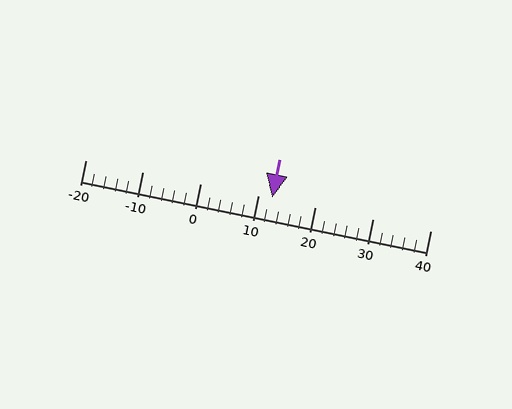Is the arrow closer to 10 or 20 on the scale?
The arrow is closer to 10.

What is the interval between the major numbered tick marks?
The major tick marks are spaced 10 units apart.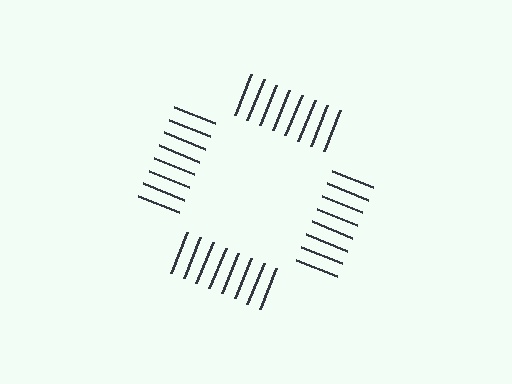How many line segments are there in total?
32 — 8 along each of the 4 edges.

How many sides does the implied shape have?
4 sides — the line-ends trace a square.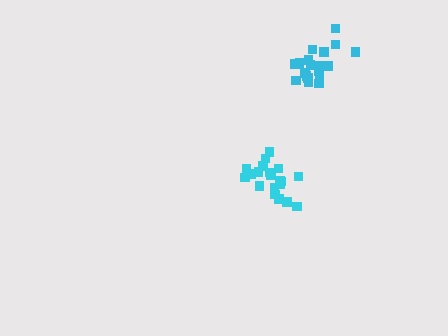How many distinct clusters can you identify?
There are 2 distinct clusters.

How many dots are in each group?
Group 1: 20 dots, Group 2: 20 dots (40 total).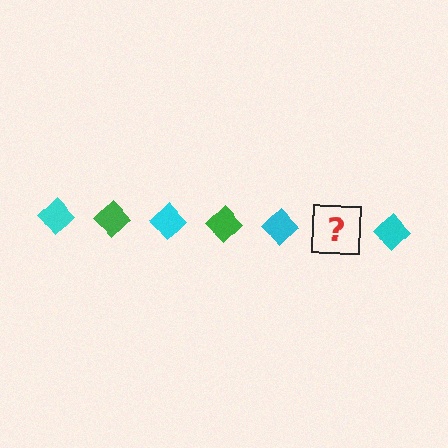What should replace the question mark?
The question mark should be replaced with a green diamond.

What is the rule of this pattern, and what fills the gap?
The rule is that the pattern cycles through cyan, green diamonds. The gap should be filled with a green diamond.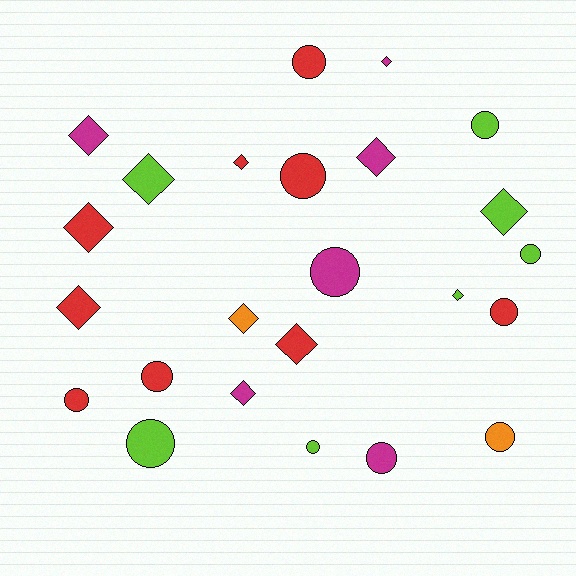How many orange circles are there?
There is 1 orange circle.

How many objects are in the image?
There are 24 objects.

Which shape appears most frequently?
Circle, with 12 objects.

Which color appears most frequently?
Red, with 9 objects.